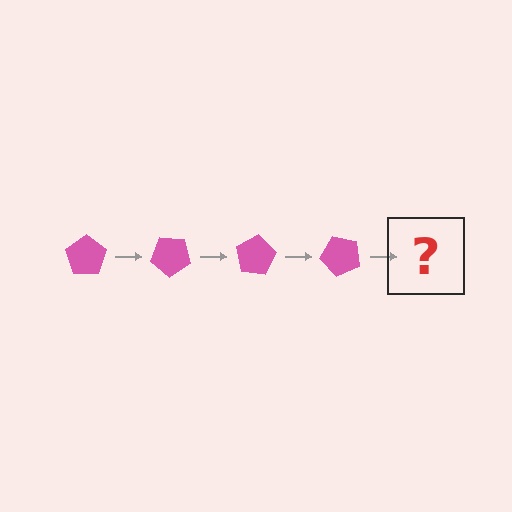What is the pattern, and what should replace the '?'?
The pattern is that the pentagon rotates 40 degrees each step. The '?' should be a pink pentagon rotated 160 degrees.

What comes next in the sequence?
The next element should be a pink pentagon rotated 160 degrees.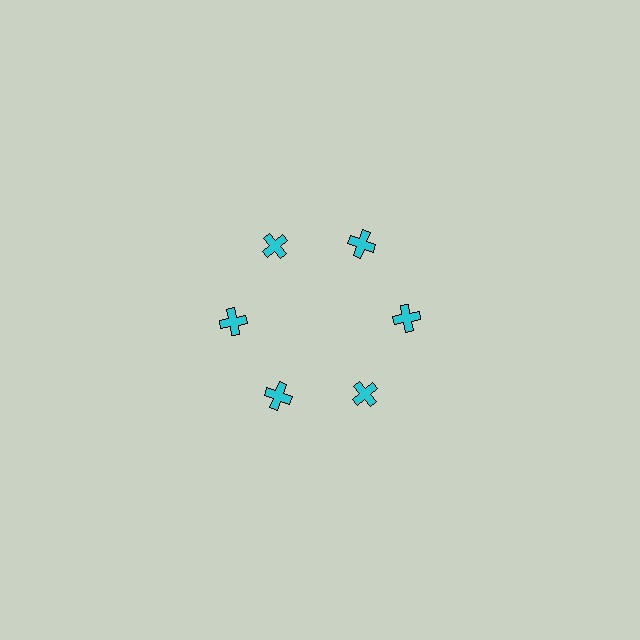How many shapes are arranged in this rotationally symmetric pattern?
There are 6 shapes, arranged in 6 groups of 1.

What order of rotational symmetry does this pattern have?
This pattern has 6-fold rotational symmetry.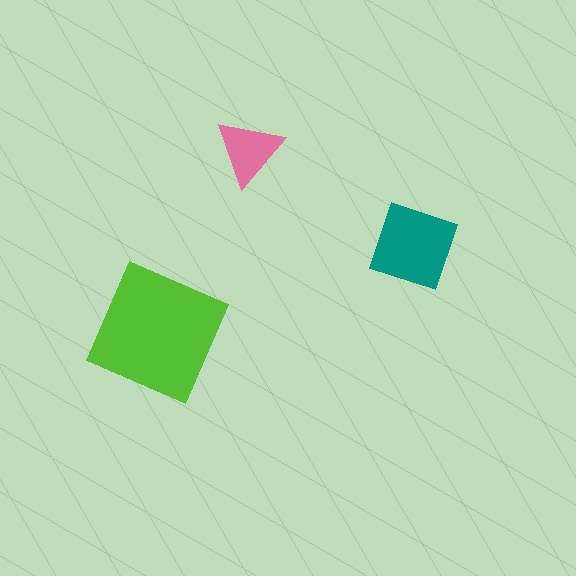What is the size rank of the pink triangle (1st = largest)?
3rd.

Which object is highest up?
The pink triangle is topmost.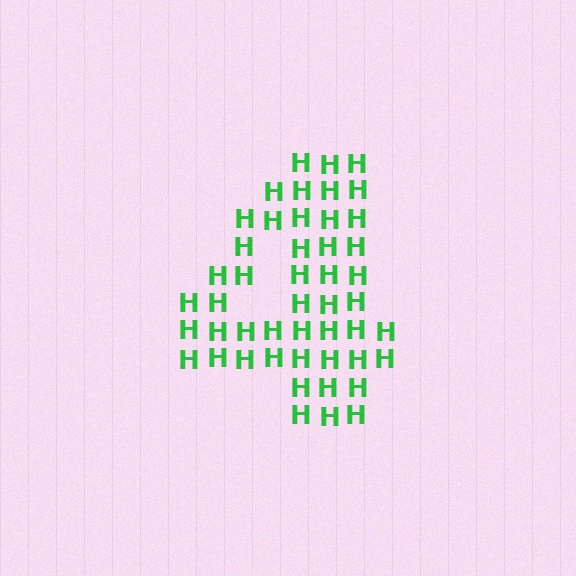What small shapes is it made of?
It is made of small letter H's.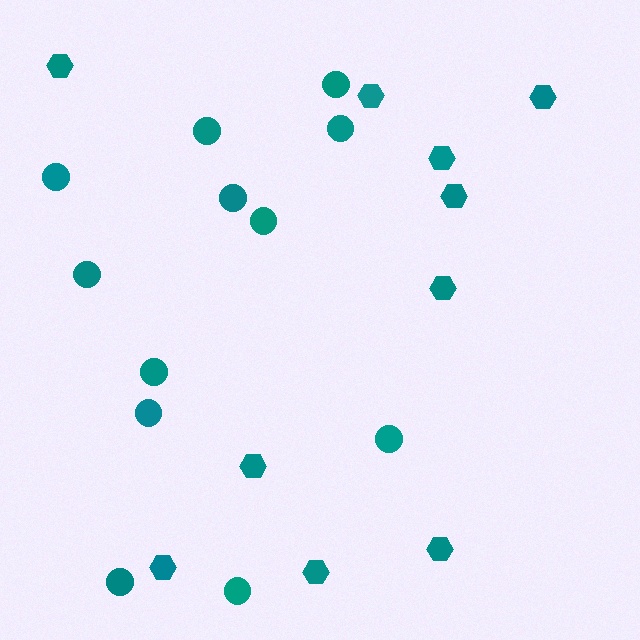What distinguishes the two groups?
There are 2 groups: one group of circles (12) and one group of hexagons (10).